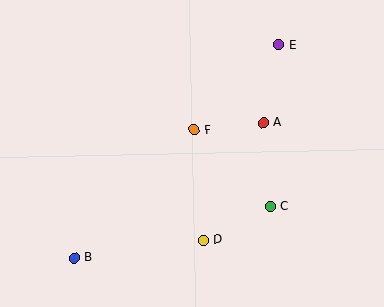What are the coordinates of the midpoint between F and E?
The midpoint between F and E is at (236, 87).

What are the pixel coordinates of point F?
Point F is at (194, 129).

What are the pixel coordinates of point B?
Point B is at (74, 258).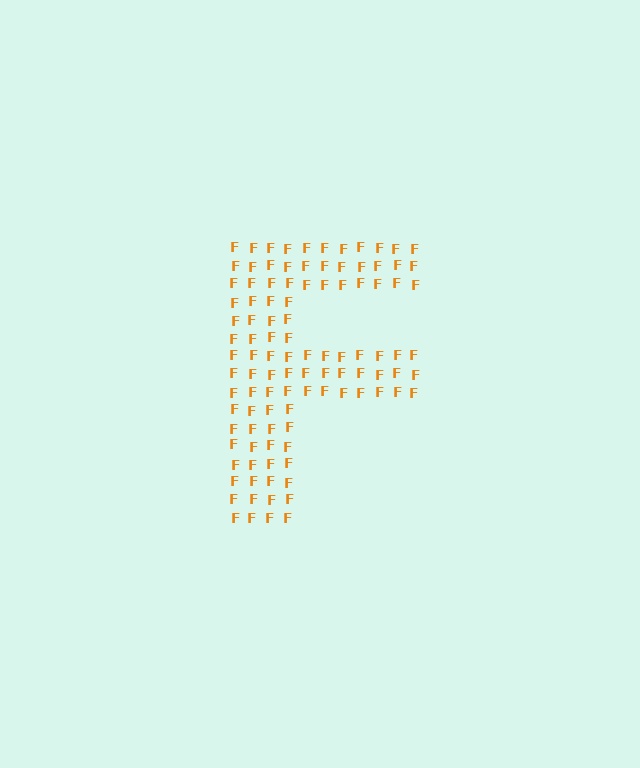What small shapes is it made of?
It is made of small letter F's.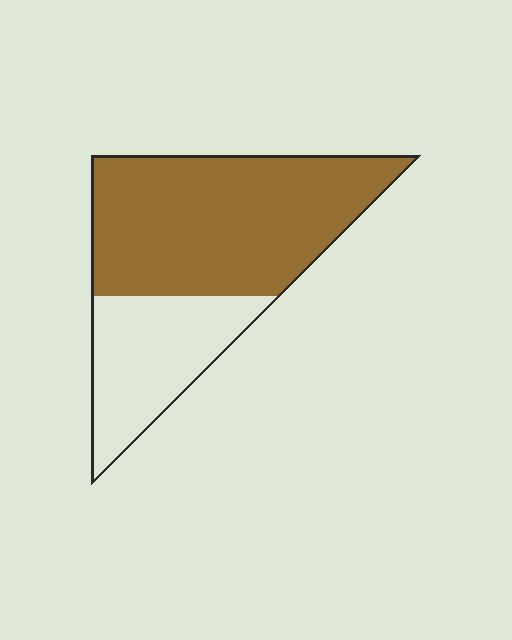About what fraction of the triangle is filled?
About two thirds (2/3).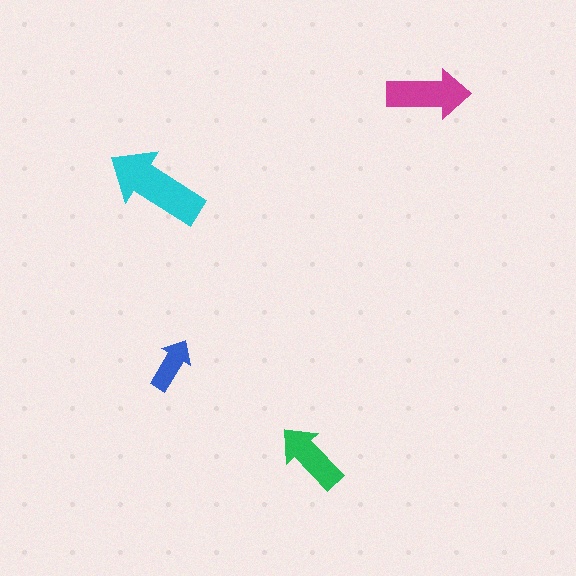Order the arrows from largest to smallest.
the cyan one, the magenta one, the green one, the blue one.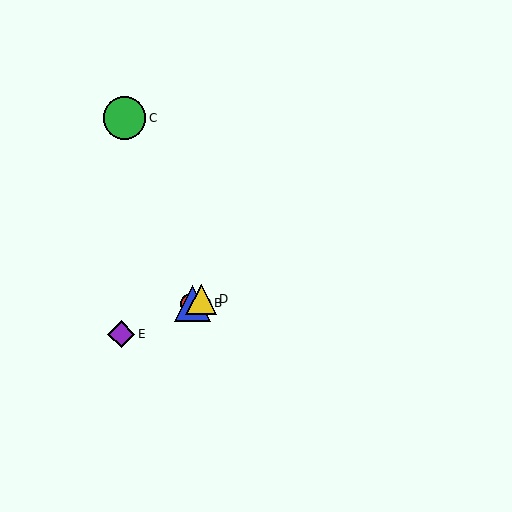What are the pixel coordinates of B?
Object B is at (192, 303).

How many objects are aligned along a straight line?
4 objects (A, B, D, E) are aligned along a straight line.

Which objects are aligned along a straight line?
Objects A, B, D, E are aligned along a straight line.